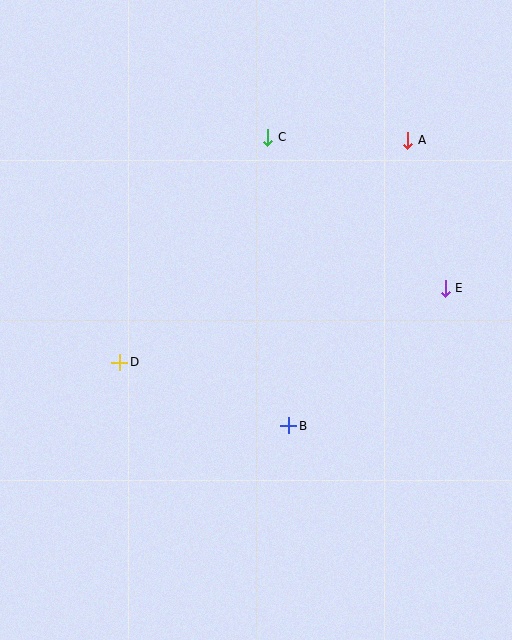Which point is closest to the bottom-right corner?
Point B is closest to the bottom-right corner.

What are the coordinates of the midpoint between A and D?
The midpoint between A and D is at (264, 251).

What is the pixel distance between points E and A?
The distance between E and A is 153 pixels.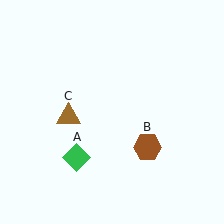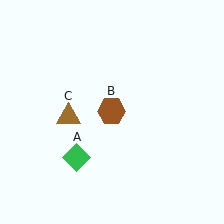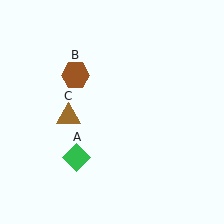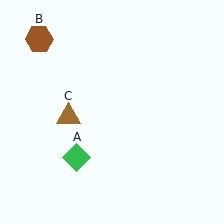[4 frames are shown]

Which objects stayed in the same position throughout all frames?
Green diamond (object A) and brown triangle (object C) remained stationary.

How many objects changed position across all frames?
1 object changed position: brown hexagon (object B).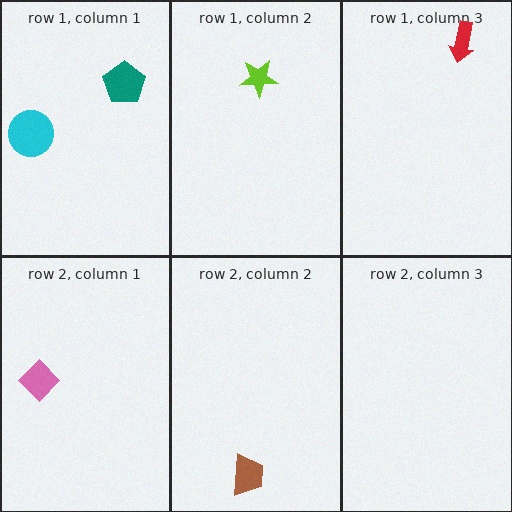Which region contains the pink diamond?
The row 2, column 1 region.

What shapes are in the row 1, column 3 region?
The red arrow.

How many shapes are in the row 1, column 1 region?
2.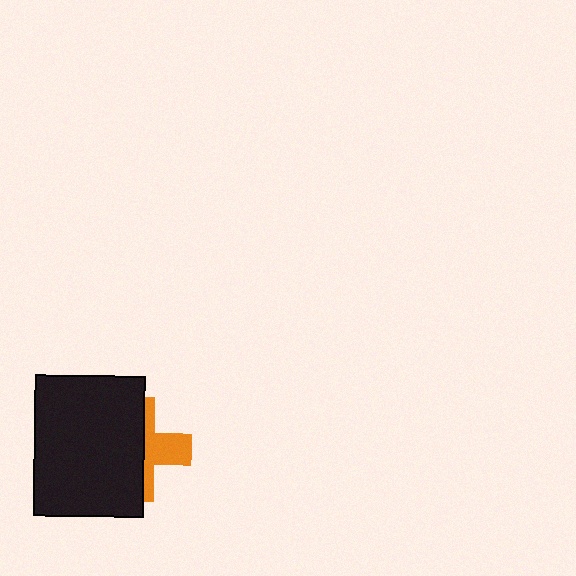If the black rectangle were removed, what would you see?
You would see the complete orange cross.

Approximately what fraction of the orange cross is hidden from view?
Roughly 61% of the orange cross is hidden behind the black rectangle.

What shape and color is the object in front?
The object in front is a black rectangle.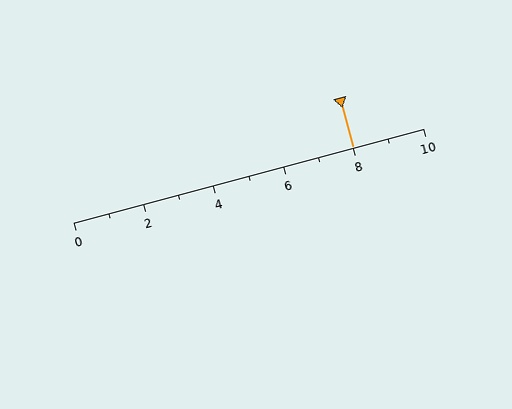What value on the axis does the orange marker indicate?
The marker indicates approximately 8.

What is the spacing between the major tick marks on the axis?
The major ticks are spaced 2 apart.